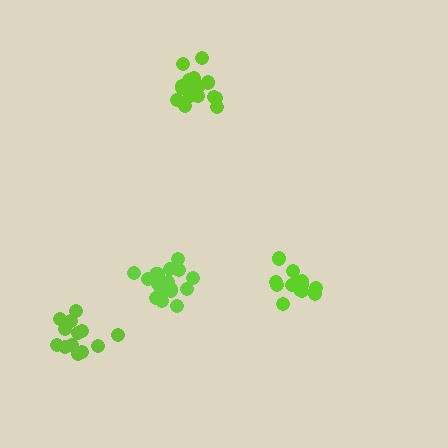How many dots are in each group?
Group 1: 18 dots, Group 2: 13 dots, Group 3: 19 dots, Group 4: 13 dots (63 total).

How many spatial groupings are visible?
There are 4 spatial groupings.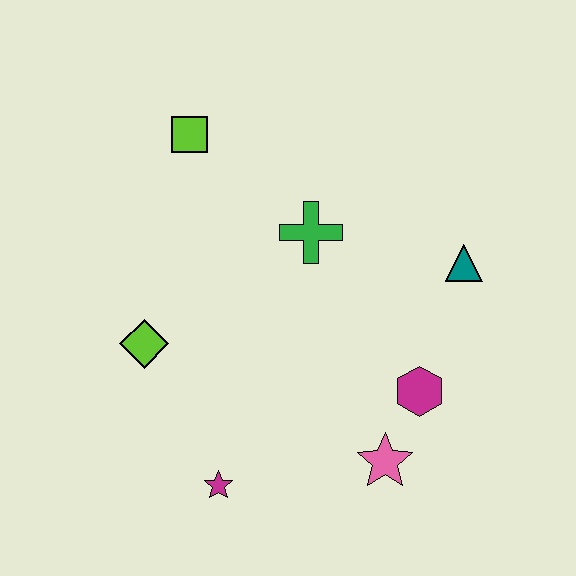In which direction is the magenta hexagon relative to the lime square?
The magenta hexagon is below the lime square.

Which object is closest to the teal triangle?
The magenta hexagon is closest to the teal triangle.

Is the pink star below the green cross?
Yes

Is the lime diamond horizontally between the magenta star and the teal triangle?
No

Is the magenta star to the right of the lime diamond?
Yes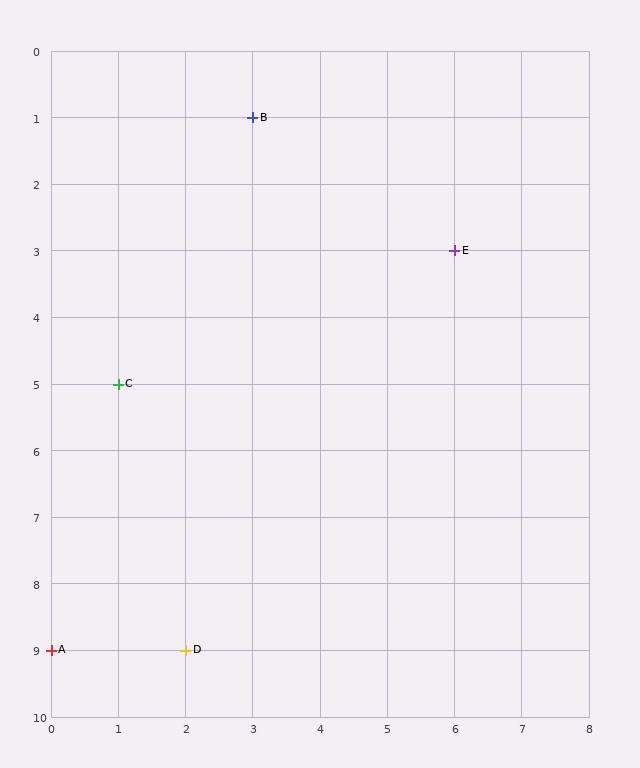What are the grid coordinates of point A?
Point A is at grid coordinates (0, 9).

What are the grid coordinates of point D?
Point D is at grid coordinates (2, 9).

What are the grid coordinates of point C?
Point C is at grid coordinates (1, 5).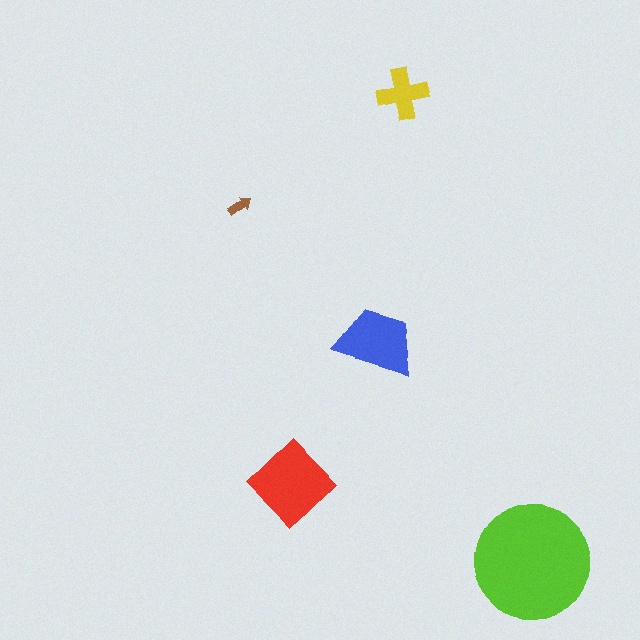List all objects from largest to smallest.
The lime circle, the red diamond, the blue trapezoid, the yellow cross, the brown arrow.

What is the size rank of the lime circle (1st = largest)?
1st.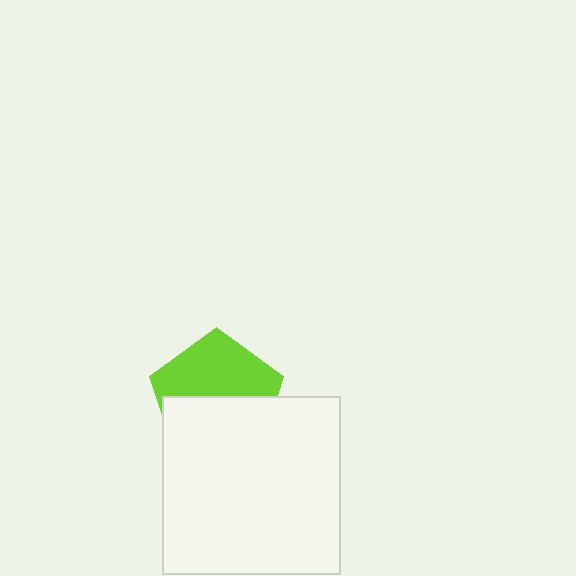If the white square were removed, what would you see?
You would see the complete lime pentagon.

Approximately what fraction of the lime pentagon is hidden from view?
Roughly 51% of the lime pentagon is hidden behind the white square.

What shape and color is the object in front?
The object in front is a white square.